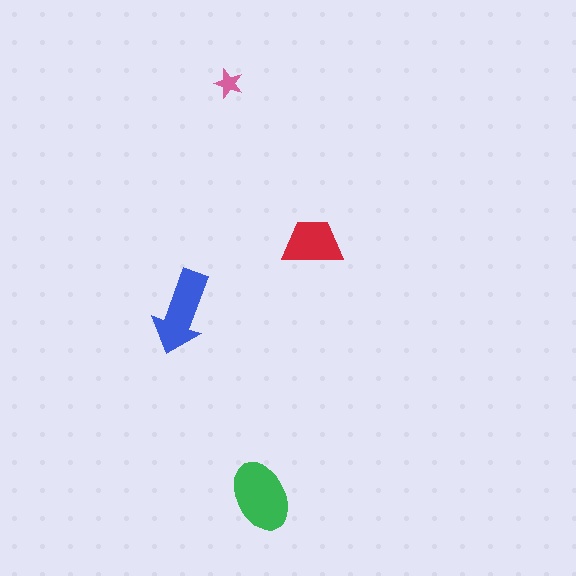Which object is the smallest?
The pink star.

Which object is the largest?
The green ellipse.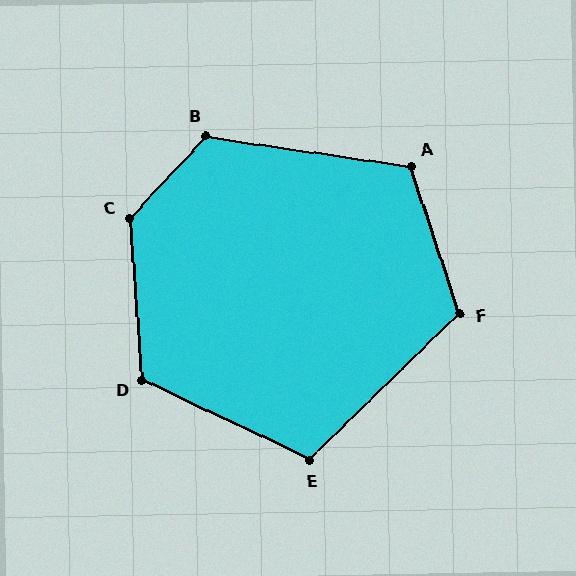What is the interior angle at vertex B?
Approximately 124 degrees (obtuse).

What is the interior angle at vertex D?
Approximately 120 degrees (obtuse).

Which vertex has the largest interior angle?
C, at approximately 133 degrees.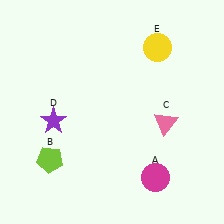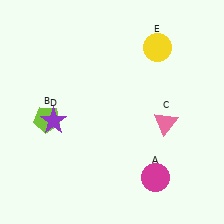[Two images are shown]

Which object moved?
The lime pentagon (B) moved up.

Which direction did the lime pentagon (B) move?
The lime pentagon (B) moved up.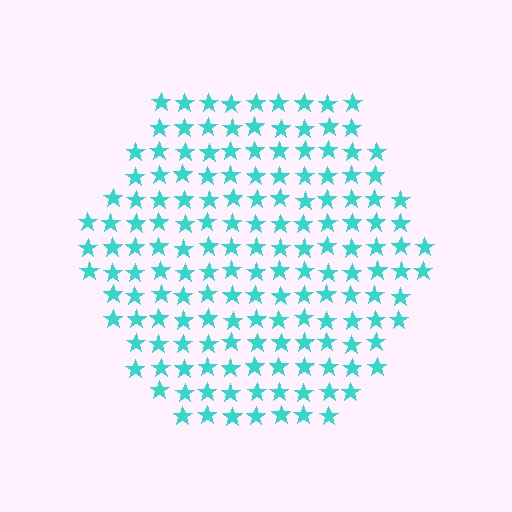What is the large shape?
The large shape is a hexagon.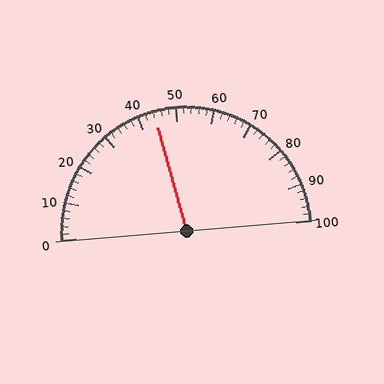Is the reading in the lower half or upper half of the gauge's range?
The reading is in the lower half of the range (0 to 100).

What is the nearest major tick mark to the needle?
The nearest major tick mark is 40.